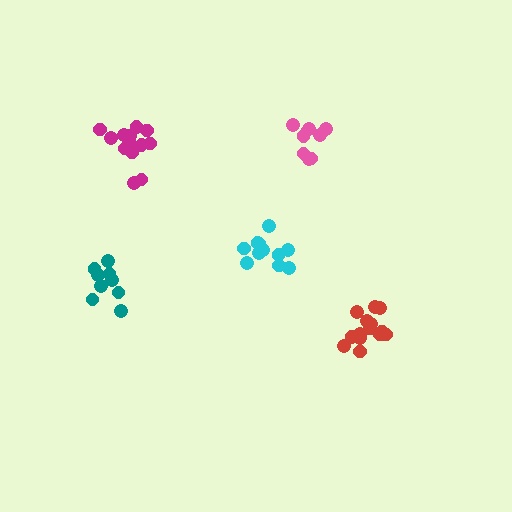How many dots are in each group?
Group 1: 14 dots, Group 2: 9 dots, Group 3: 9 dots, Group 4: 14 dots, Group 5: 12 dots (58 total).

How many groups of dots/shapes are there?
There are 5 groups.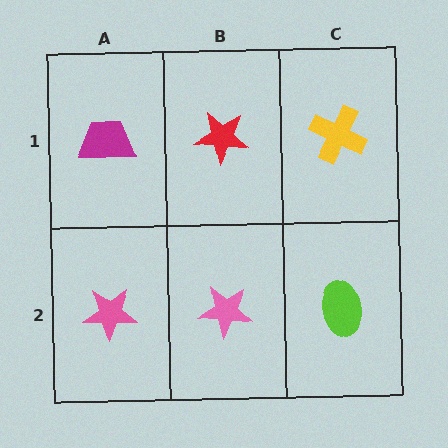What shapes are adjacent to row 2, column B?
A red star (row 1, column B), a pink star (row 2, column A), a lime ellipse (row 2, column C).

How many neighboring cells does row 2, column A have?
2.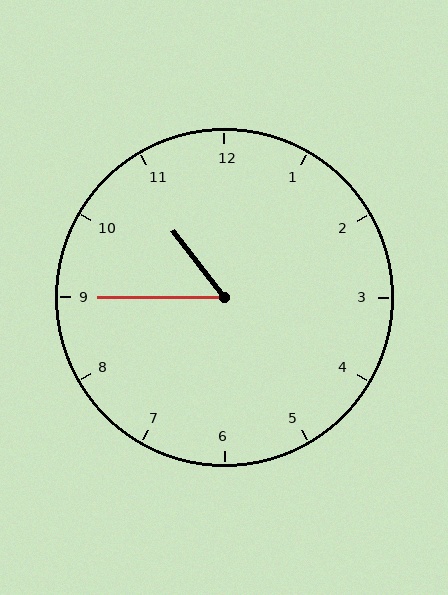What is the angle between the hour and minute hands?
Approximately 52 degrees.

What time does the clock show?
10:45.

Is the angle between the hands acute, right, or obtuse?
It is acute.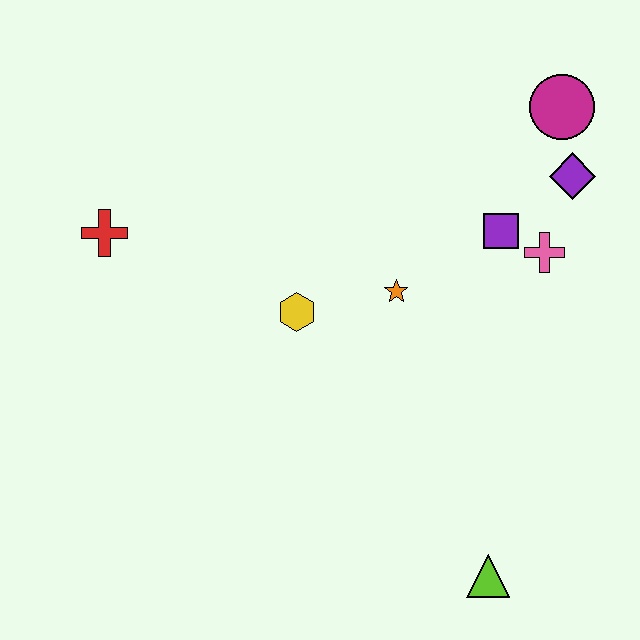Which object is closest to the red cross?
The yellow hexagon is closest to the red cross.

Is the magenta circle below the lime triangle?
No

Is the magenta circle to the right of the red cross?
Yes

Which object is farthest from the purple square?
The red cross is farthest from the purple square.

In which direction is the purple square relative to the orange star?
The purple square is to the right of the orange star.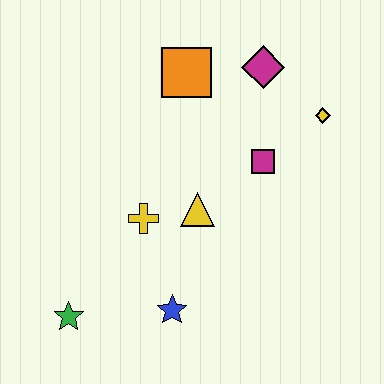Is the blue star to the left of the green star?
No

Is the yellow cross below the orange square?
Yes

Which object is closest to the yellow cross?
The yellow triangle is closest to the yellow cross.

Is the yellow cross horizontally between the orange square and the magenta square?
No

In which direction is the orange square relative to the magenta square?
The orange square is above the magenta square.